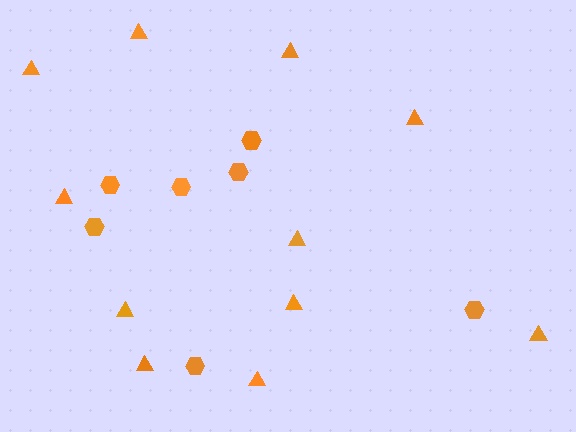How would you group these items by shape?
There are 2 groups: one group of hexagons (7) and one group of triangles (11).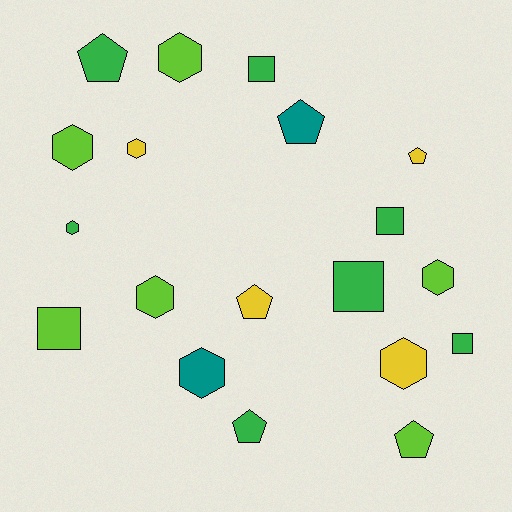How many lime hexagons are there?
There are 4 lime hexagons.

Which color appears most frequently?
Green, with 7 objects.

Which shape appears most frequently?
Hexagon, with 8 objects.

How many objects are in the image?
There are 19 objects.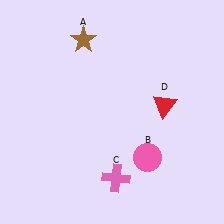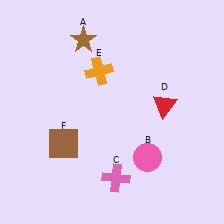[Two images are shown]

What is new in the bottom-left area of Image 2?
A brown square (F) was added in the bottom-left area of Image 2.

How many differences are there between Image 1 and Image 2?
There are 2 differences between the two images.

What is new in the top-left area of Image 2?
An orange cross (E) was added in the top-left area of Image 2.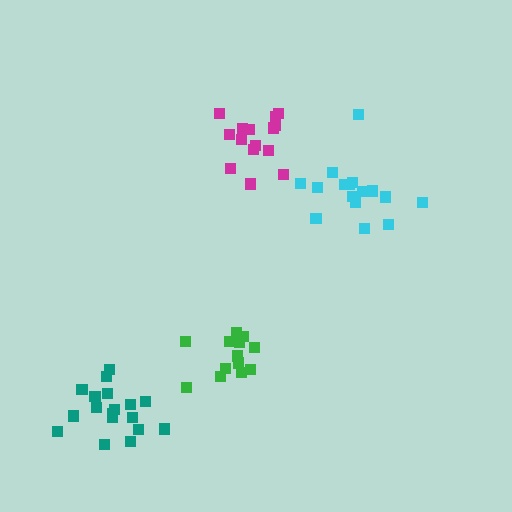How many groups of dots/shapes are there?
There are 4 groups.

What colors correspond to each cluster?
The clusters are colored: teal, cyan, magenta, green.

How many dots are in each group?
Group 1: 18 dots, Group 2: 16 dots, Group 3: 15 dots, Group 4: 13 dots (62 total).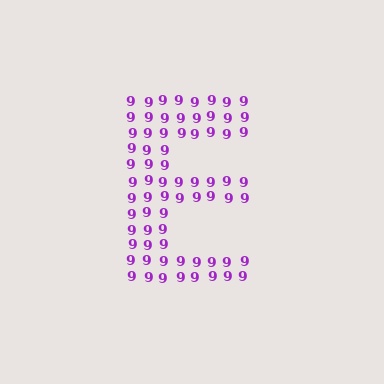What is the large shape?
The large shape is the letter E.